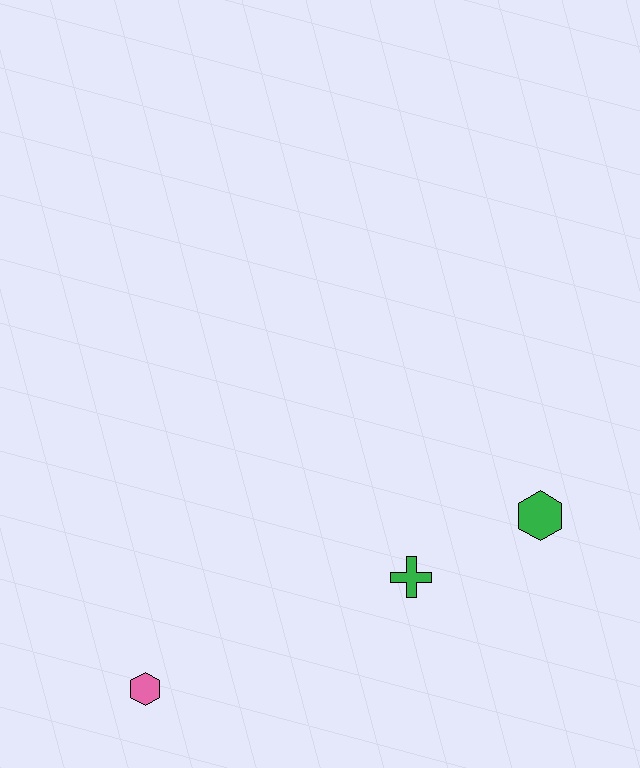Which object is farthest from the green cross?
The pink hexagon is farthest from the green cross.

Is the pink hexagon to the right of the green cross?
No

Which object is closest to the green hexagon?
The green cross is closest to the green hexagon.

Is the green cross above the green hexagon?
No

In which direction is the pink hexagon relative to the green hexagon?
The pink hexagon is to the left of the green hexagon.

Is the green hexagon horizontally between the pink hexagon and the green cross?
No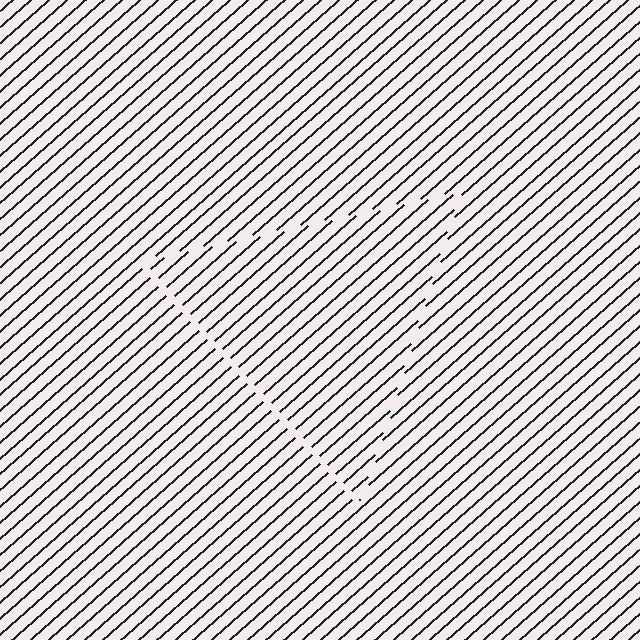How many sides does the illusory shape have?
3 sides — the line-ends trace a triangle.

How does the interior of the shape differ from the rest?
The interior of the shape contains the same grating, shifted by half a period — the contour is defined by the phase discontinuity where line-ends from the inner and outer gratings abut.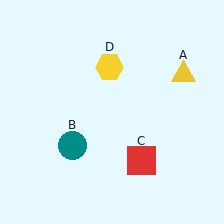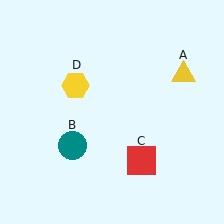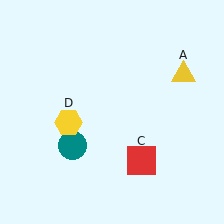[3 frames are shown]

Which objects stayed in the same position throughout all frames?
Yellow triangle (object A) and teal circle (object B) and red square (object C) remained stationary.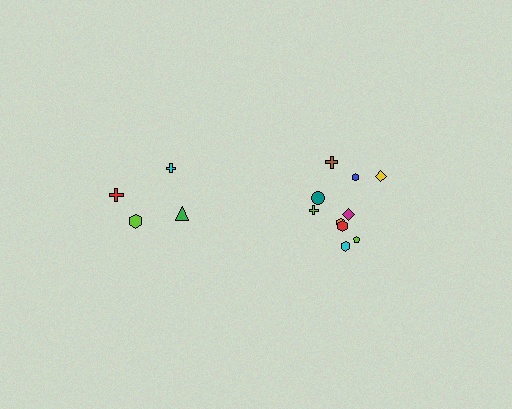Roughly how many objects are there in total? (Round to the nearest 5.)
Roughly 15 objects in total.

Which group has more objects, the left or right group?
The right group.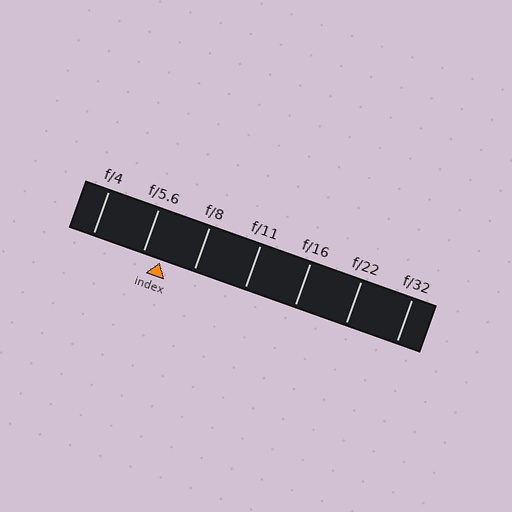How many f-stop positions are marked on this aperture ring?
There are 7 f-stop positions marked.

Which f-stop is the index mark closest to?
The index mark is closest to f/5.6.